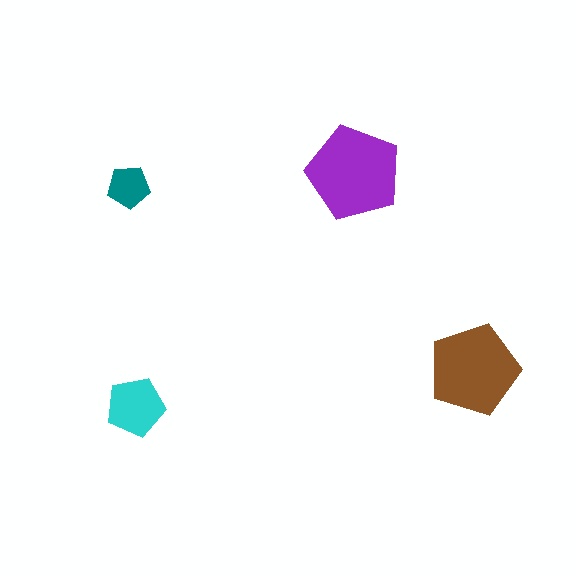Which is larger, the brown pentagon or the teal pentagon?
The brown one.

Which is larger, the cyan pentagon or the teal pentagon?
The cyan one.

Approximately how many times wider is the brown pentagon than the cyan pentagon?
About 1.5 times wider.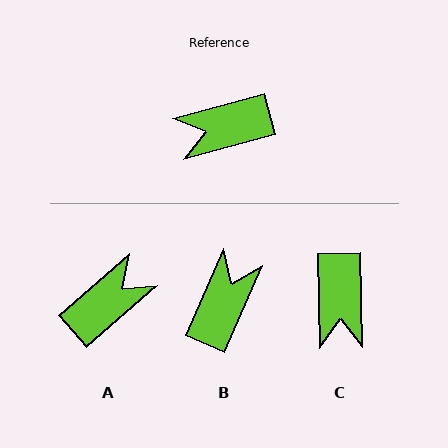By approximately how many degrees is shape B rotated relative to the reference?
Approximately 129 degrees clockwise.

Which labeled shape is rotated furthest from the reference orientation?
A, about 154 degrees away.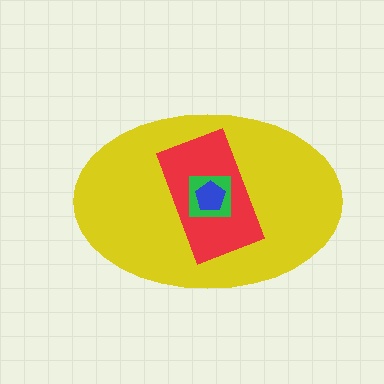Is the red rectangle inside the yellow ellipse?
Yes.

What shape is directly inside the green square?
The blue pentagon.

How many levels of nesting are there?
4.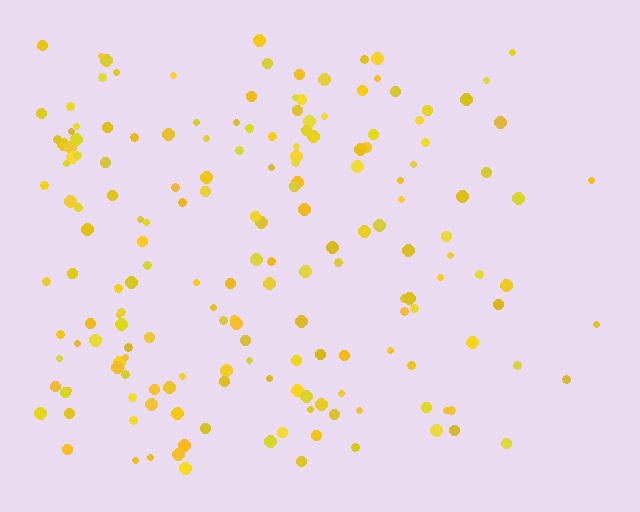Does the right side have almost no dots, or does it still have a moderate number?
Still a moderate number, just noticeably fewer than the left.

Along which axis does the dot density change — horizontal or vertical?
Horizontal.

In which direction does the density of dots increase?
From right to left, with the left side densest.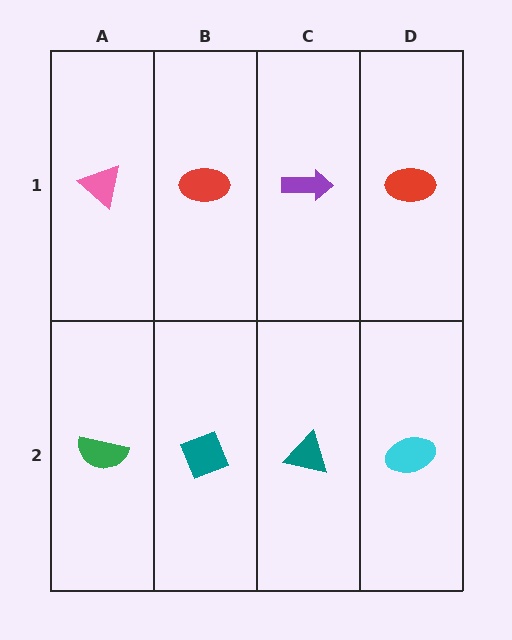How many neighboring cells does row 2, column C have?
3.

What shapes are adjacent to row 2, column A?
A pink triangle (row 1, column A), a teal diamond (row 2, column B).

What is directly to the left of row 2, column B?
A green semicircle.